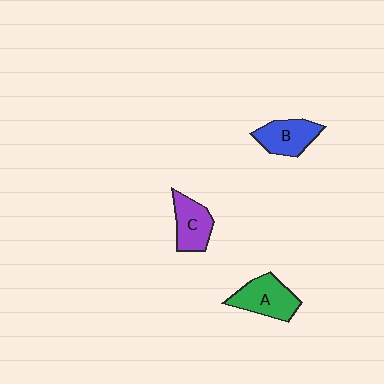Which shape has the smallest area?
Shape C (purple).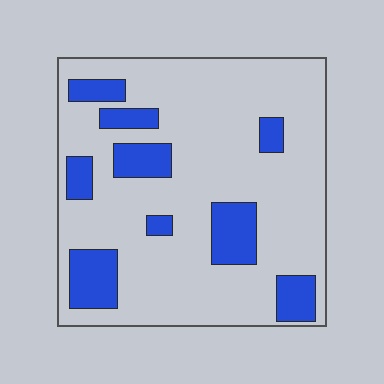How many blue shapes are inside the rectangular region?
9.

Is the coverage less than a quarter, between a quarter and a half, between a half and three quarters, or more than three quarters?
Less than a quarter.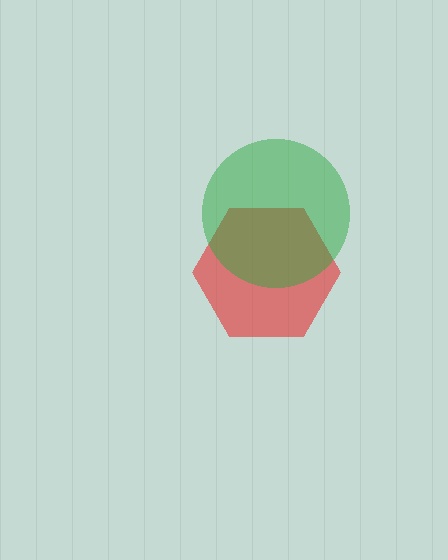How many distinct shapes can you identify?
There are 2 distinct shapes: a red hexagon, a green circle.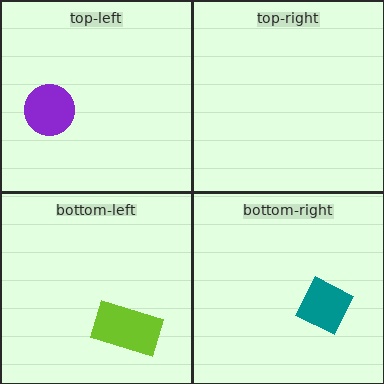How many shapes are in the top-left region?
1.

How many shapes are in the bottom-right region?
1.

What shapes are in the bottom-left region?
The lime rectangle.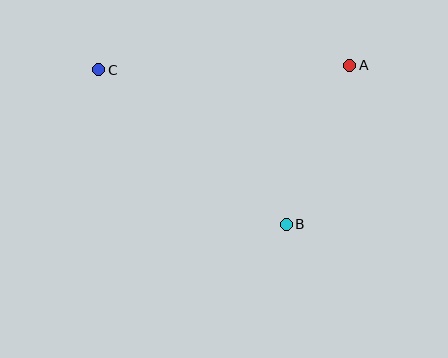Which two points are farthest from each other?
Points A and C are farthest from each other.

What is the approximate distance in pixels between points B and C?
The distance between B and C is approximately 243 pixels.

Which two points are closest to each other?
Points A and B are closest to each other.